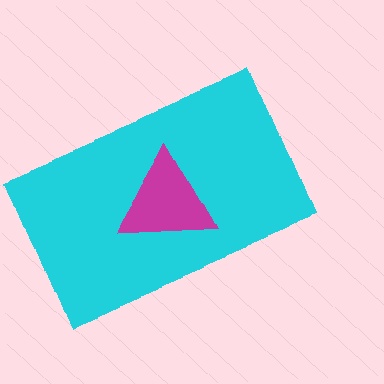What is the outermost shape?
The cyan rectangle.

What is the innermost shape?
The magenta triangle.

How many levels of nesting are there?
2.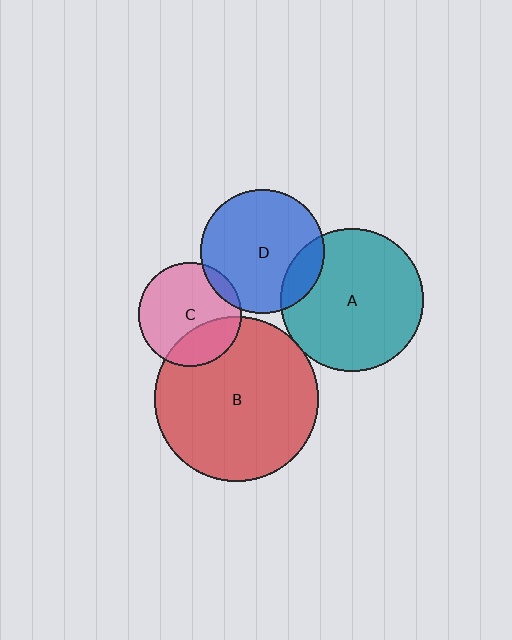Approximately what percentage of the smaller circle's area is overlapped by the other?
Approximately 15%.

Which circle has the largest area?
Circle B (red).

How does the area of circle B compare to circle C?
Approximately 2.5 times.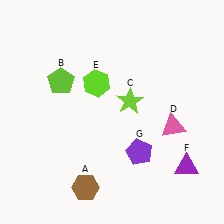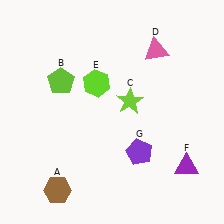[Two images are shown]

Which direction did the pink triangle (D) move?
The pink triangle (D) moved up.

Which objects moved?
The objects that moved are: the brown hexagon (A), the pink triangle (D).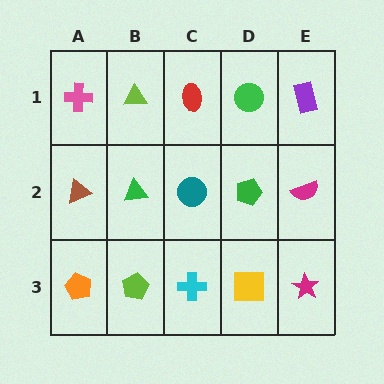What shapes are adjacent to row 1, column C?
A teal circle (row 2, column C), a lime triangle (row 1, column B), a green circle (row 1, column D).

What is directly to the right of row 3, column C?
A yellow square.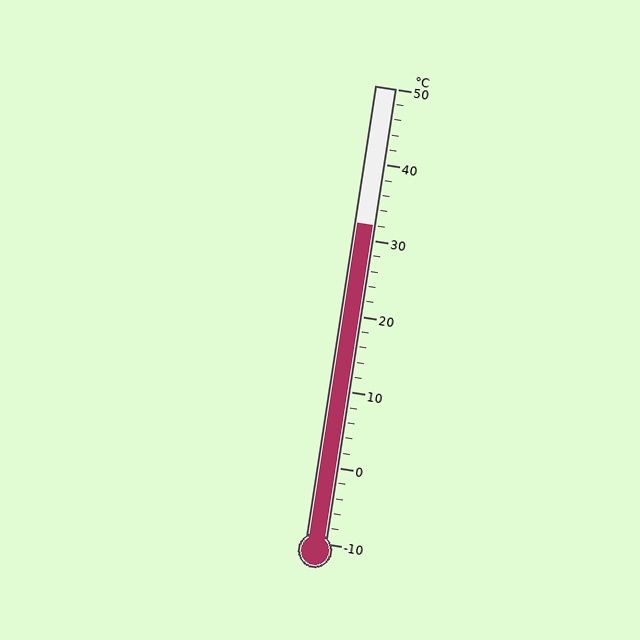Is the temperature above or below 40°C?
The temperature is below 40°C.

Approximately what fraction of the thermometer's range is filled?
The thermometer is filled to approximately 70% of its range.